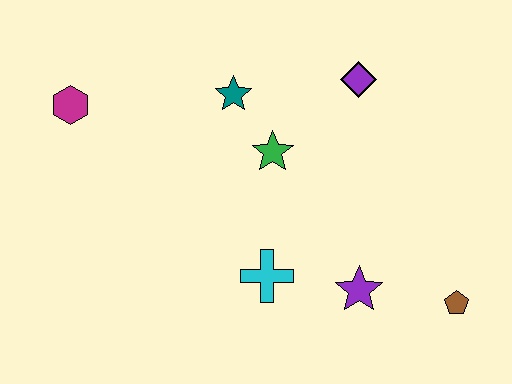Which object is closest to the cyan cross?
The purple star is closest to the cyan cross.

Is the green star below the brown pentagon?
No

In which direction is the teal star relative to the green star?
The teal star is above the green star.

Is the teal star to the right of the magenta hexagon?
Yes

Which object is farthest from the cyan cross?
The magenta hexagon is farthest from the cyan cross.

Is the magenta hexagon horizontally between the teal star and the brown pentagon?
No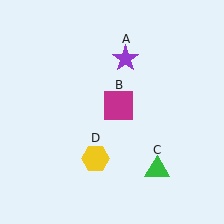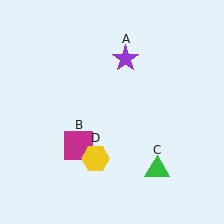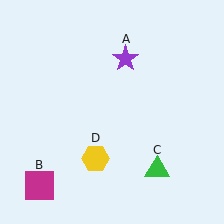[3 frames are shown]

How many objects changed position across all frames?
1 object changed position: magenta square (object B).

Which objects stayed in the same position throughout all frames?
Purple star (object A) and green triangle (object C) and yellow hexagon (object D) remained stationary.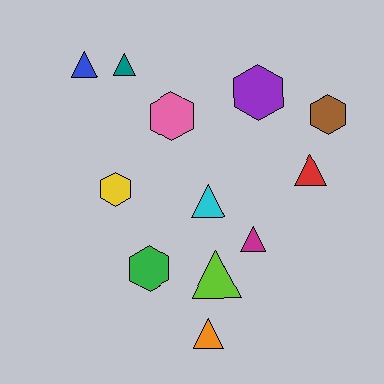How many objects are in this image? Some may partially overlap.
There are 12 objects.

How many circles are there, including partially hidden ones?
There are no circles.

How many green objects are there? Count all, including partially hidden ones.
There is 1 green object.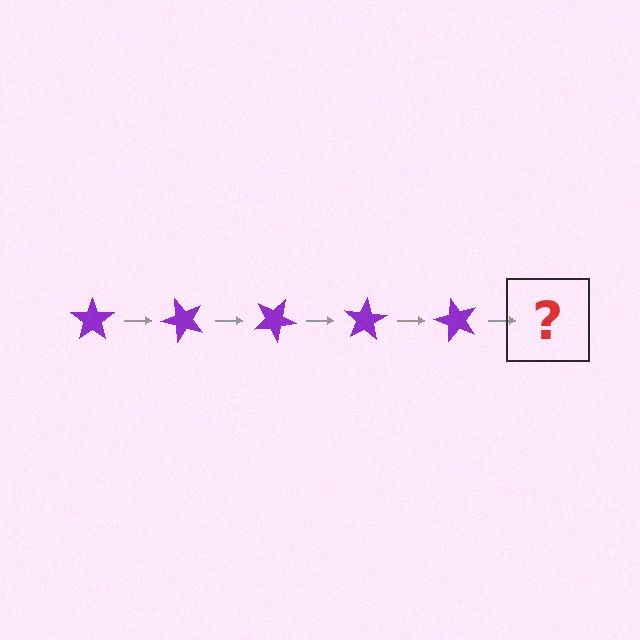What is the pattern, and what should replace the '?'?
The pattern is that the star rotates 50 degrees each step. The '?' should be a purple star rotated 250 degrees.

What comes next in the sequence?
The next element should be a purple star rotated 250 degrees.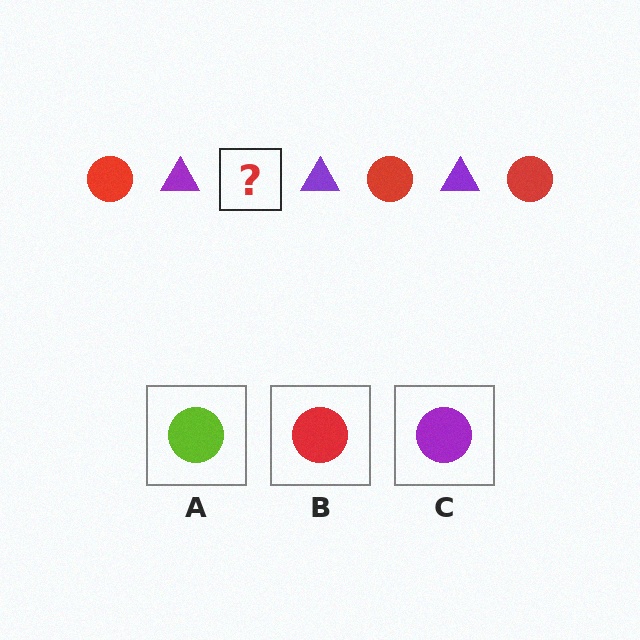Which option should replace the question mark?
Option B.